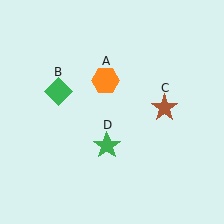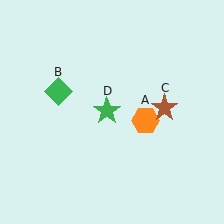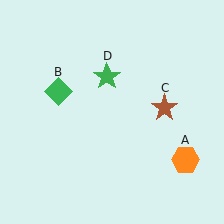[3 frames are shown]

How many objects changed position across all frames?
2 objects changed position: orange hexagon (object A), green star (object D).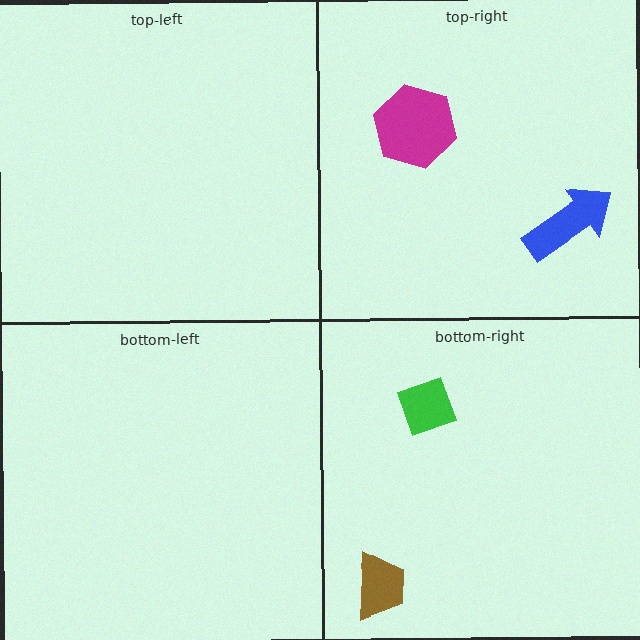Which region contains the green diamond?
The bottom-right region.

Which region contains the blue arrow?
The top-right region.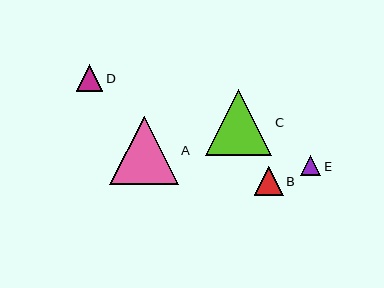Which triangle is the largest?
Triangle A is the largest with a size of approximately 68 pixels.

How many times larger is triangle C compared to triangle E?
Triangle C is approximately 3.3 times the size of triangle E.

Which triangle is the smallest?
Triangle E is the smallest with a size of approximately 20 pixels.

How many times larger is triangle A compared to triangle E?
Triangle A is approximately 3.4 times the size of triangle E.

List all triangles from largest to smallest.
From largest to smallest: A, C, B, D, E.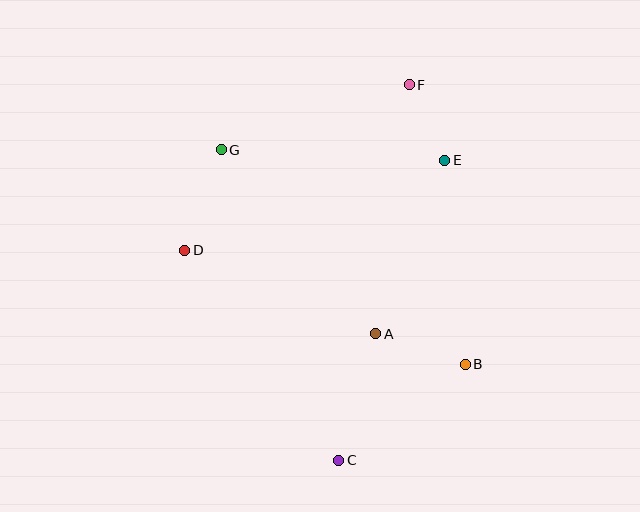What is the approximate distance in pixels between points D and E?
The distance between D and E is approximately 275 pixels.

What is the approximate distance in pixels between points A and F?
The distance between A and F is approximately 251 pixels.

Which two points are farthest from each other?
Points C and F are farthest from each other.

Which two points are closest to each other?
Points E and F are closest to each other.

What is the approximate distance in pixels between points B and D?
The distance between B and D is approximately 303 pixels.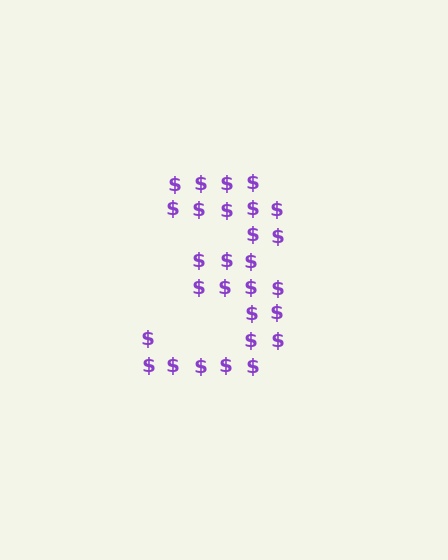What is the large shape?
The large shape is the digit 3.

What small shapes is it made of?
It is made of small dollar signs.